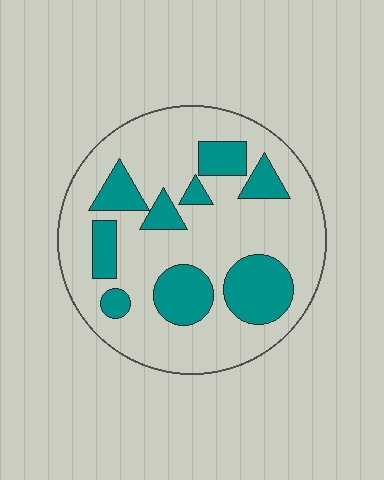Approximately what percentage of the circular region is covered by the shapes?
Approximately 25%.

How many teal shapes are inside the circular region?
9.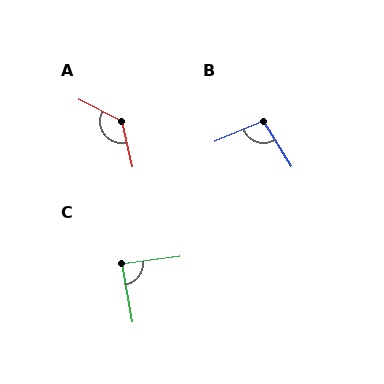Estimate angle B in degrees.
Approximately 99 degrees.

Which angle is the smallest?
C, at approximately 87 degrees.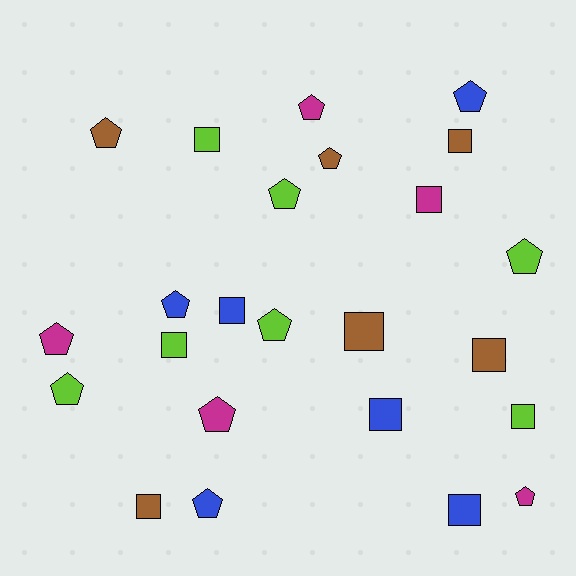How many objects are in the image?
There are 24 objects.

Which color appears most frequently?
Lime, with 7 objects.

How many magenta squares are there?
There is 1 magenta square.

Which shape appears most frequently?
Pentagon, with 13 objects.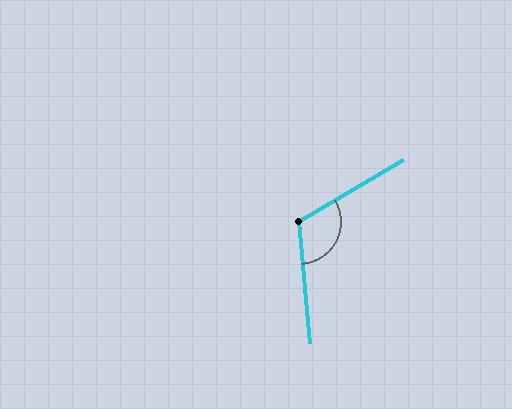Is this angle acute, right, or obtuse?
It is obtuse.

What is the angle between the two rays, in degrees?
Approximately 116 degrees.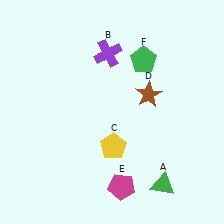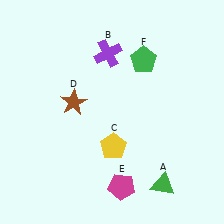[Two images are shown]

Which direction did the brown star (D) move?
The brown star (D) moved left.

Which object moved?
The brown star (D) moved left.